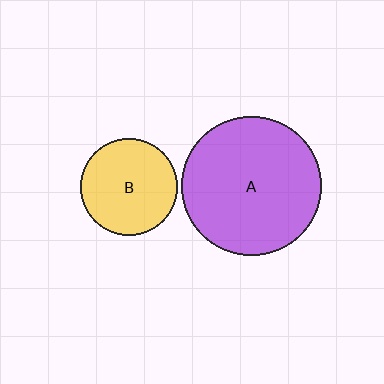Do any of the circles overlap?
No, none of the circles overlap.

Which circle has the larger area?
Circle A (purple).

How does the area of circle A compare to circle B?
Approximately 2.1 times.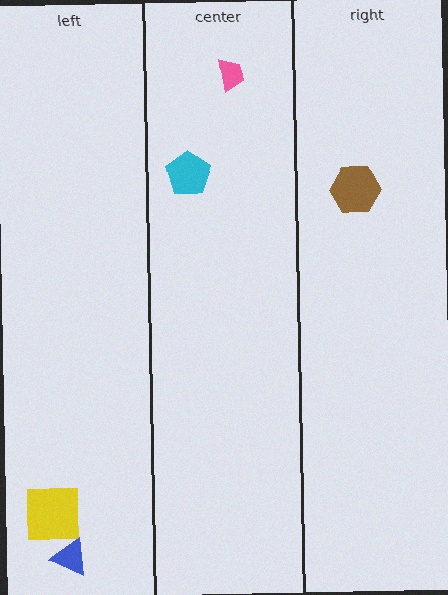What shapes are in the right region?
The brown hexagon.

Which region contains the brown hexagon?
The right region.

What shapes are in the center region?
The pink trapezoid, the cyan pentagon.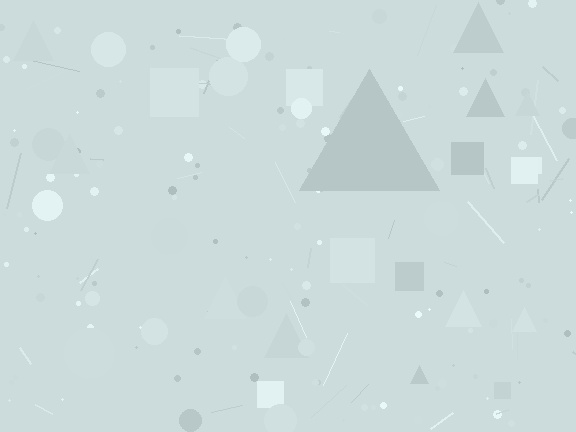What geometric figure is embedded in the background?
A triangle is embedded in the background.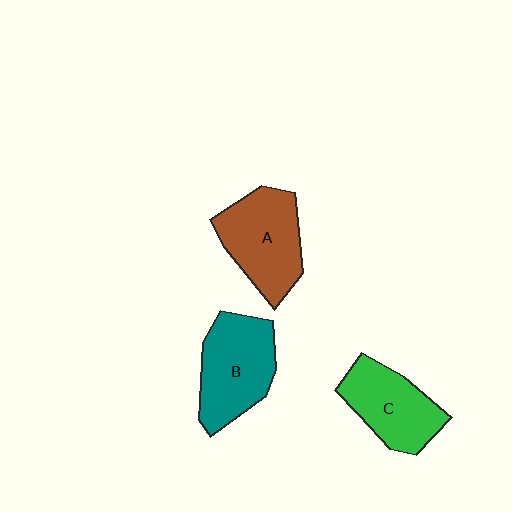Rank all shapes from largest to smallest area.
From largest to smallest: A (brown), B (teal), C (green).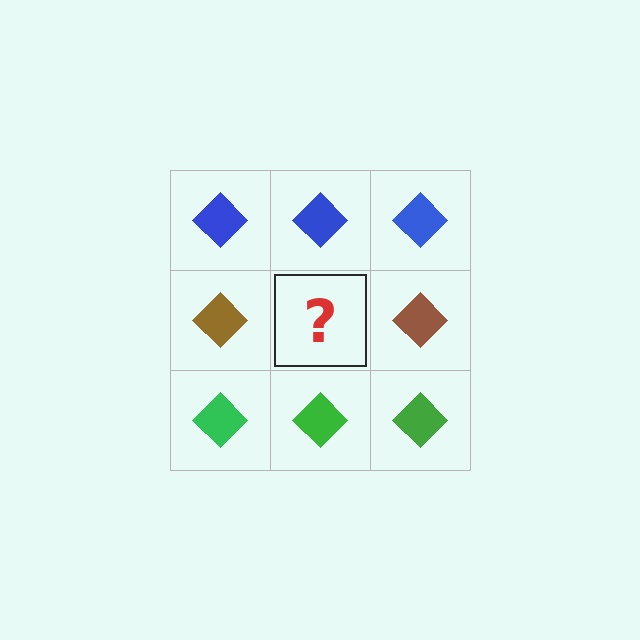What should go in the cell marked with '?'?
The missing cell should contain a brown diamond.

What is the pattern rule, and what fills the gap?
The rule is that each row has a consistent color. The gap should be filled with a brown diamond.